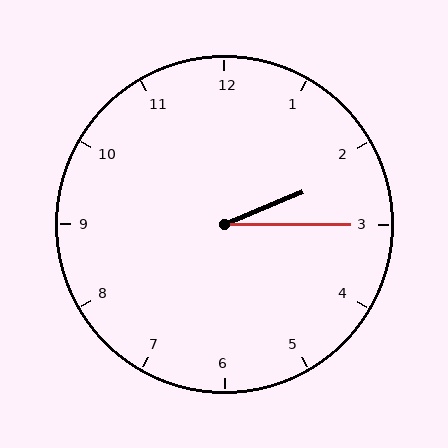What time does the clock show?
2:15.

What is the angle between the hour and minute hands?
Approximately 22 degrees.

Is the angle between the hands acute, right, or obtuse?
It is acute.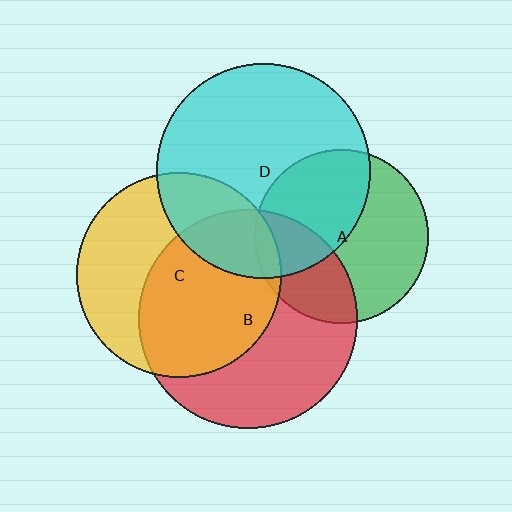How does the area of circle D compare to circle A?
Approximately 1.5 times.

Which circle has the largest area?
Circle B (red).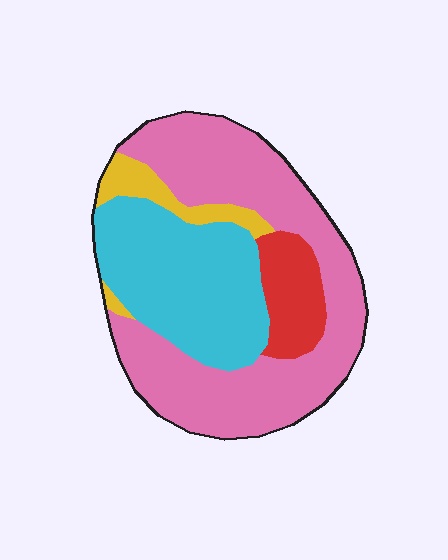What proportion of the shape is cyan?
Cyan takes up between a quarter and a half of the shape.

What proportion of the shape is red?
Red takes up about one tenth (1/10) of the shape.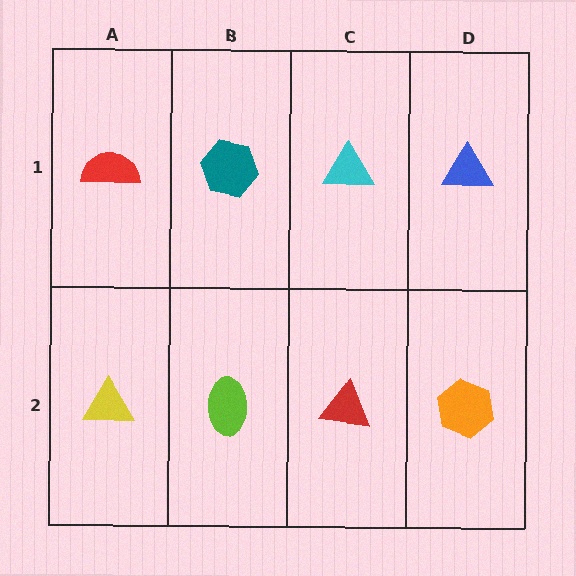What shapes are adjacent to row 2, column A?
A red semicircle (row 1, column A), a lime ellipse (row 2, column B).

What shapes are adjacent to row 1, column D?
An orange hexagon (row 2, column D), a cyan triangle (row 1, column C).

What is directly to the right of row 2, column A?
A lime ellipse.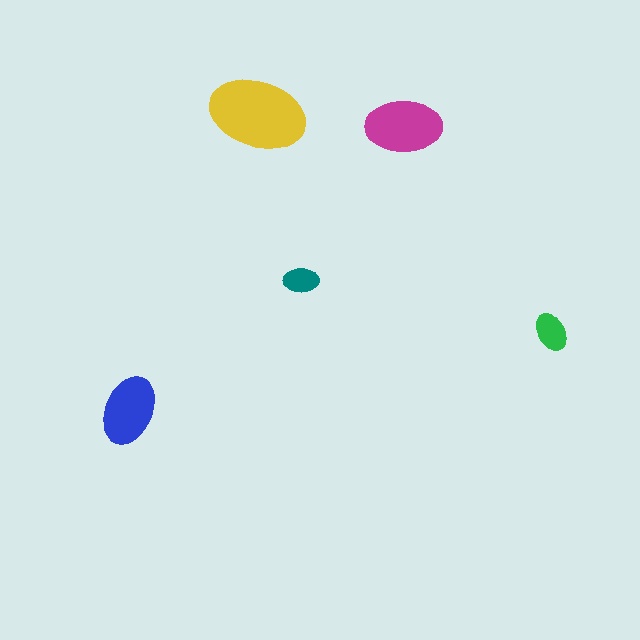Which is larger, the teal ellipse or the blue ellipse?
The blue one.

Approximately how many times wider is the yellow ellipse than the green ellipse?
About 2.5 times wider.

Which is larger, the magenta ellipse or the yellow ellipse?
The yellow one.